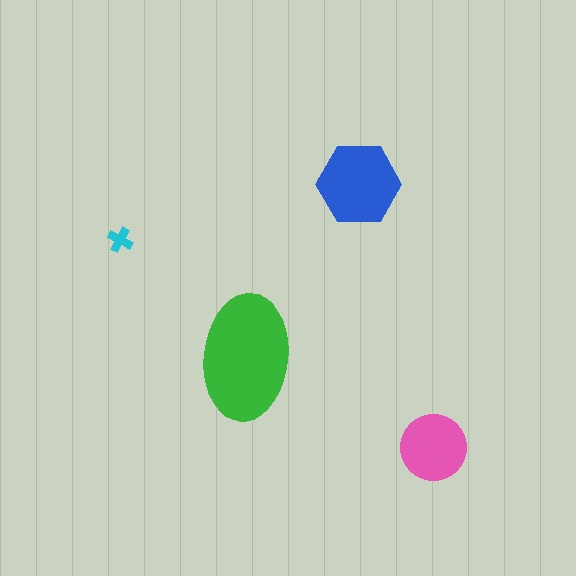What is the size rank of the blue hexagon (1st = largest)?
2nd.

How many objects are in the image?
There are 4 objects in the image.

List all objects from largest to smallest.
The green ellipse, the blue hexagon, the pink circle, the cyan cross.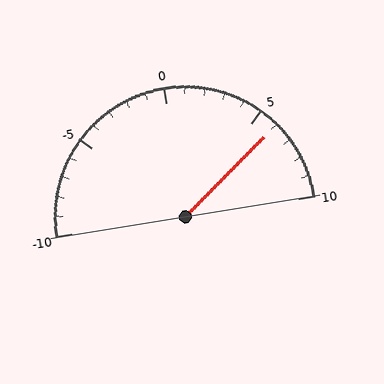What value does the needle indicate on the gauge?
The needle indicates approximately 6.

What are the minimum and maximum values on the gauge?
The gauge ranges from -10 to 10.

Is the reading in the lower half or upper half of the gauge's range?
The reading is in the upper half of the range (-10 to 10).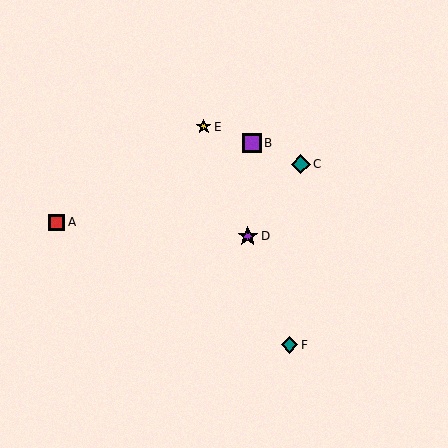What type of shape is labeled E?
Shape E is a yellow star.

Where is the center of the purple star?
The center of the purple star is at (248, 236).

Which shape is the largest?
The purple star (labeled D) is the largest.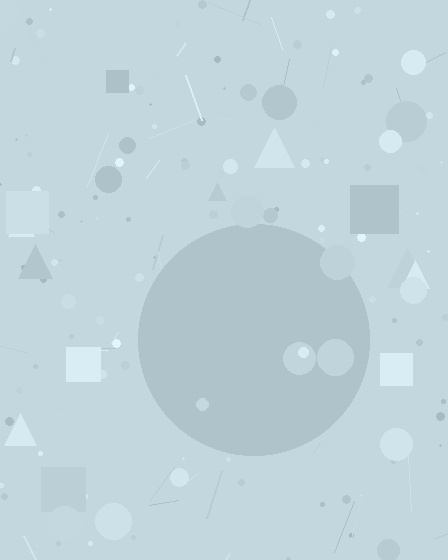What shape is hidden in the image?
A circle is hidden in the image.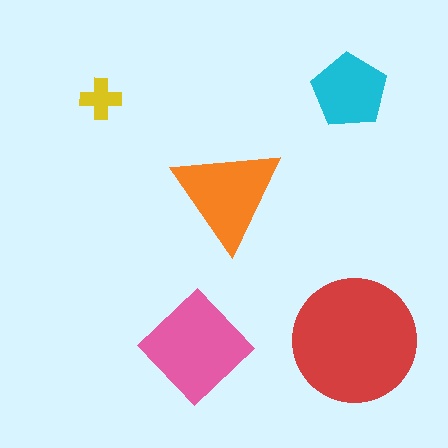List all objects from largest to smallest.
The red circle, the pink diamond, the orange triangle, the cyan pentagon, the yellow cross.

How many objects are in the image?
There are 5 objects in the image.